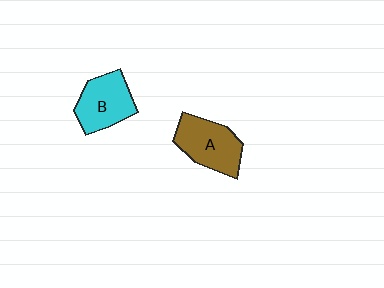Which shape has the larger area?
Shape A (brown).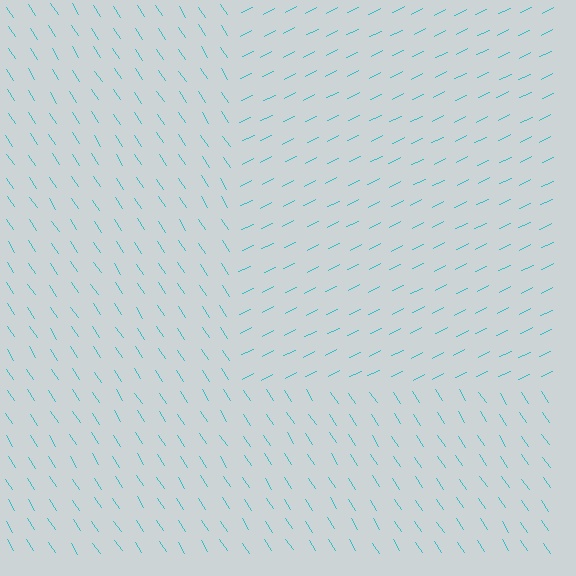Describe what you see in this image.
The image is filled with small cyan line segments. A rectangle region in the image has lines oriented differently from the surrounding lines, creating a visible texture boundary.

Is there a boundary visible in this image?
Yes, there is a texture boundary formed by a change in line orientation.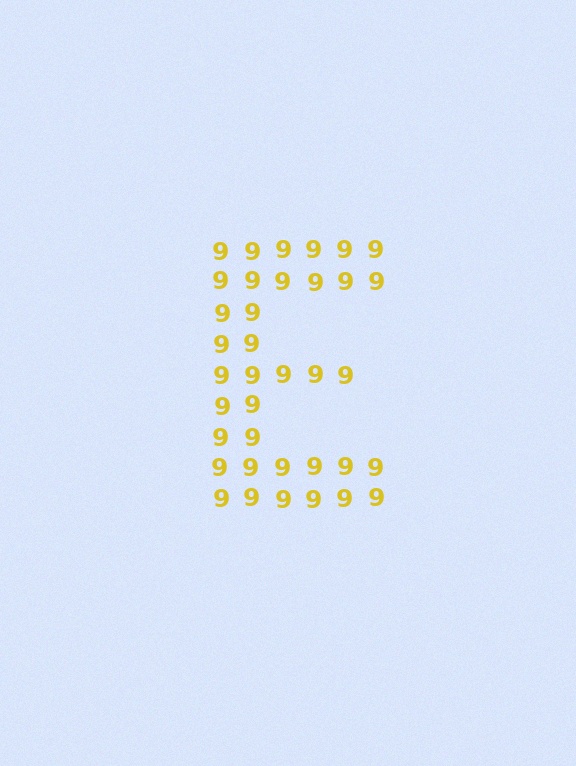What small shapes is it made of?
It is made of small digit 9's.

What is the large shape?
The large shape is the letter E.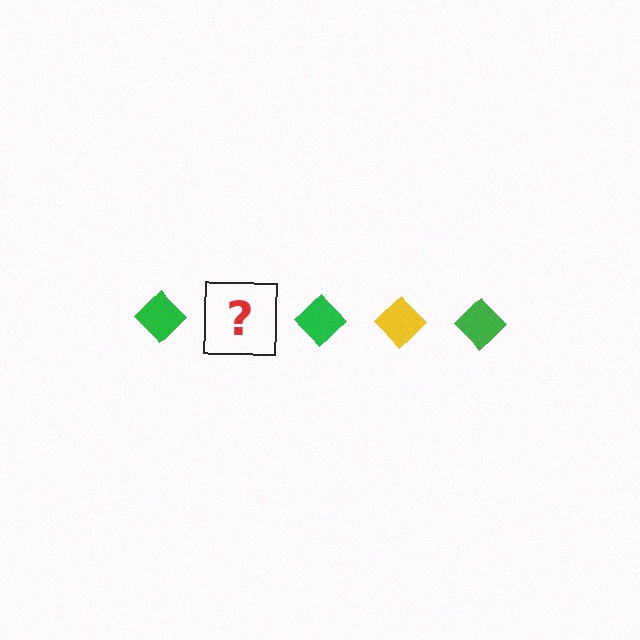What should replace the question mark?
The question mark should be replaced with a yellow diamond.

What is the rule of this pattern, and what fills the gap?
The rule is that the pattern cycles through green, yellow diamonds. The gap should be filled with a yellow diamond.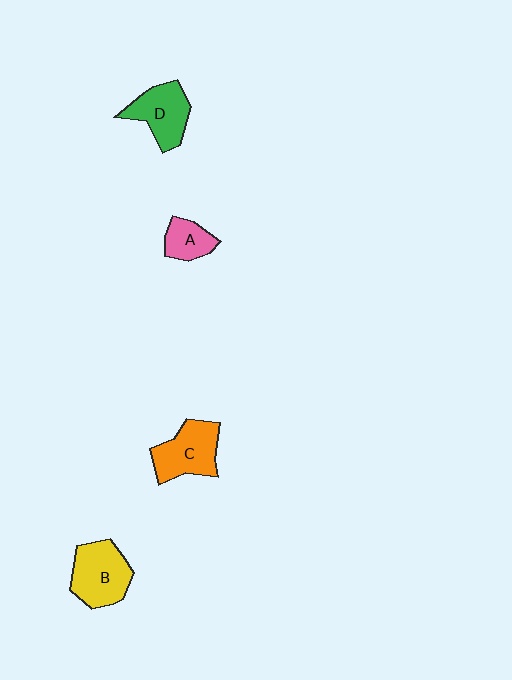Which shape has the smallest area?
Shape A (pink).